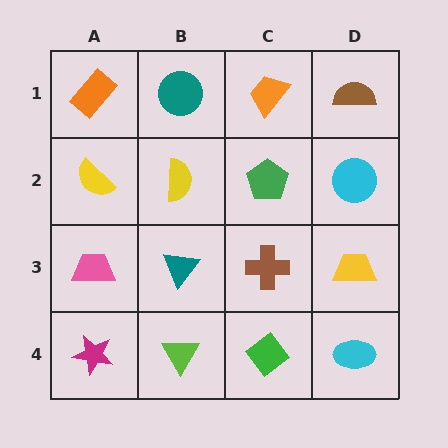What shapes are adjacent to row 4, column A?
A pink trapezoid (row 3, column A), a lime triangle (row 4, column B).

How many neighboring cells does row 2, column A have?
3.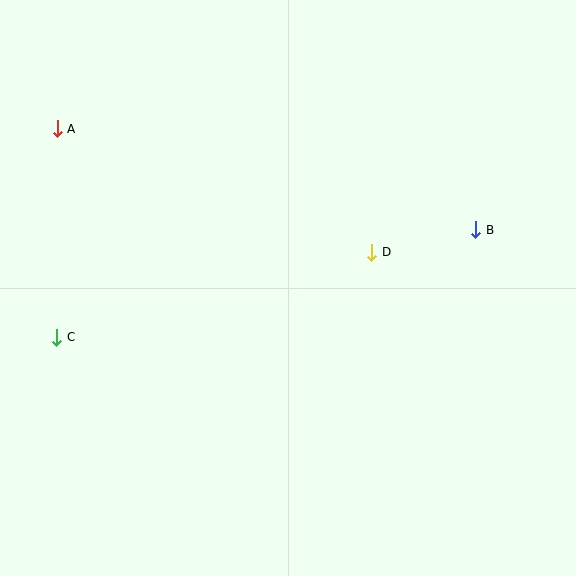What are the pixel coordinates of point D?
Point D is at (372, 252).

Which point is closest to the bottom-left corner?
Point C is closest to the bottom-left corner.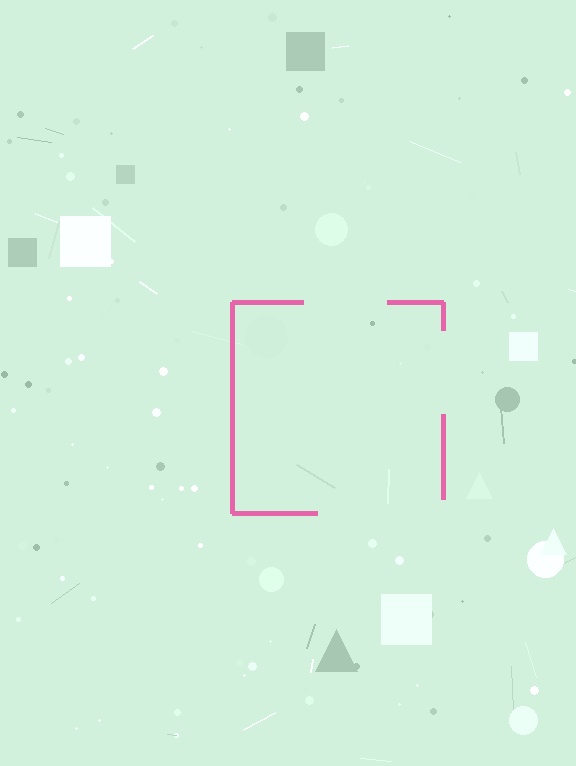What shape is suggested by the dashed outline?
The dashed outline suggests a square.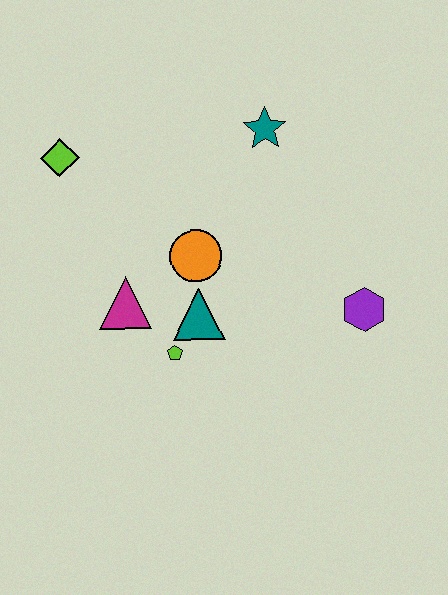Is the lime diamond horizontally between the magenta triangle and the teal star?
No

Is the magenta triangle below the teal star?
Yes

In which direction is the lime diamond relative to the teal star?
The lime diamond is to the left of the teal star.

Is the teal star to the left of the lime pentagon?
No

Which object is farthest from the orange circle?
The purple hexagon is farthest from the orange circle.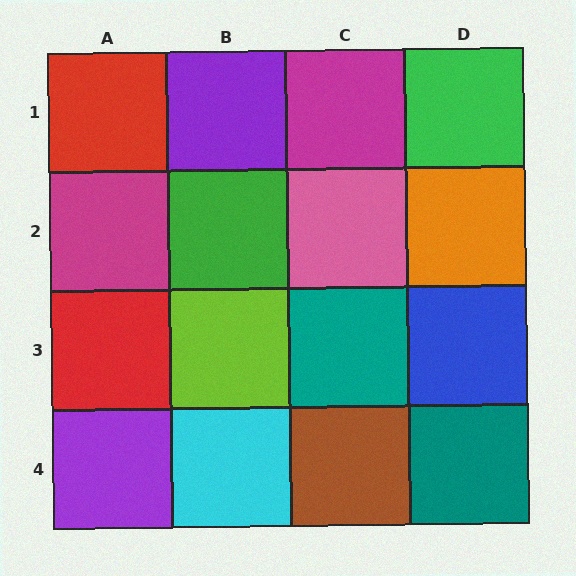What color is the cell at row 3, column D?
Blue.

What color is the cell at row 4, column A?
Purple.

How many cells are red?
2 cells are red.